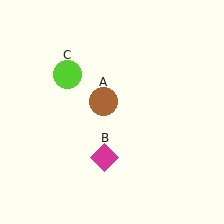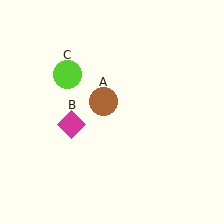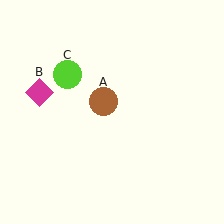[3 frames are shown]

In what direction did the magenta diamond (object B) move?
The magenta diamond (object B) moved up and to the left.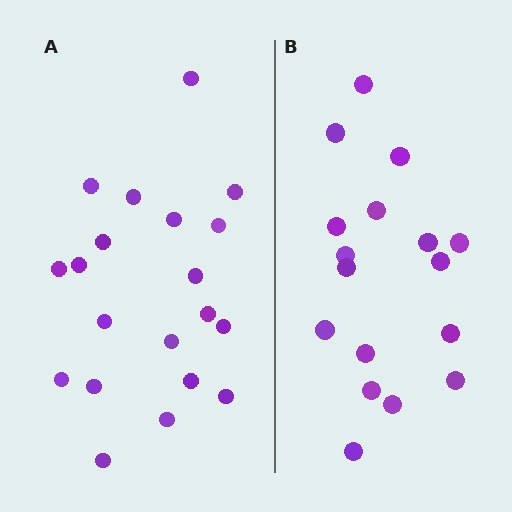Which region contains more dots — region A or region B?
Region A (the left region) has more dots.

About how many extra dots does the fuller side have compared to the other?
Region A has just a few more — roughly 2 or 3 more dots than region B.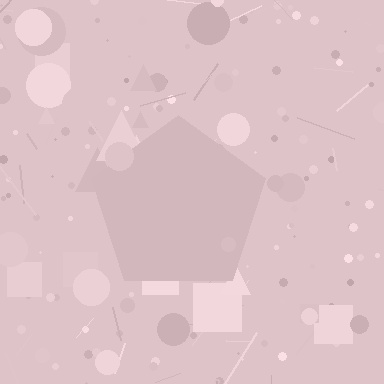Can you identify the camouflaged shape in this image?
The camouflaged shape is a pentagon.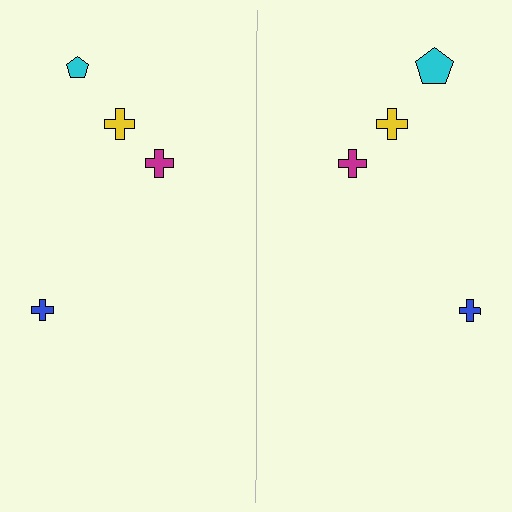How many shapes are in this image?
There are 8 shapes in this image.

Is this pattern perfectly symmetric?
No, the pattern is not perfectly symmetric. The cyan pentagon on the right side has a different size than its mirror counterpart.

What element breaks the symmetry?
The cyan pentagon on the right side has a different size than its mirror counterpart.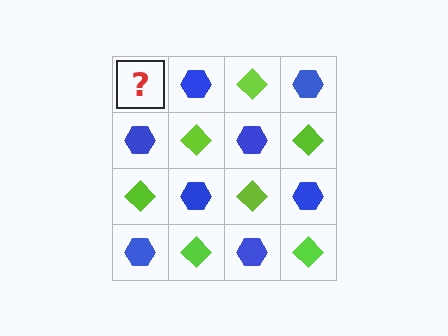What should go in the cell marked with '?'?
The missing cell should contain a lime diamond.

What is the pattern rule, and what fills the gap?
The rule is that it alternates lime diamond and blue hexagon in a checkerboard pattern. The gap should be filled with a lime diamond.